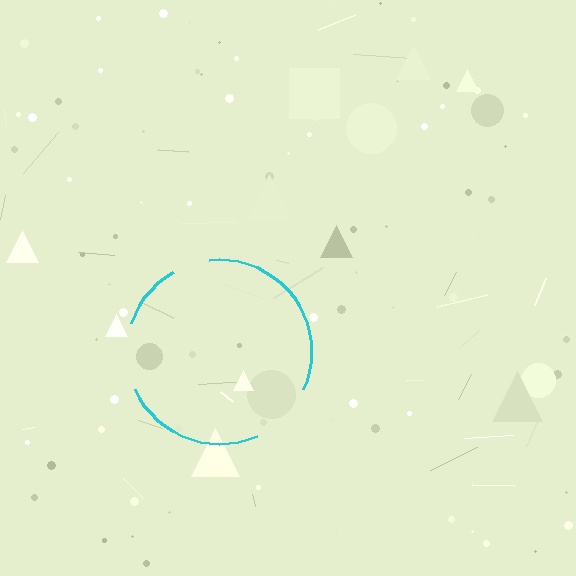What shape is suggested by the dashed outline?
The dashed outline suggests a circle.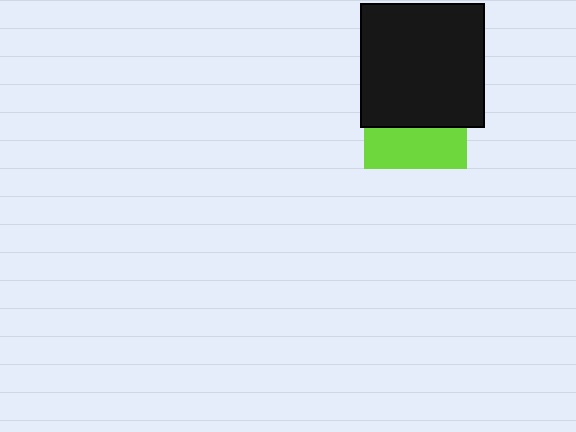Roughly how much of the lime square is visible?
A small part of it is visible (roughly 40%).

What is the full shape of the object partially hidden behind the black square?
The partially hidden object is a lime square.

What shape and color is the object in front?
The object in front is a black square.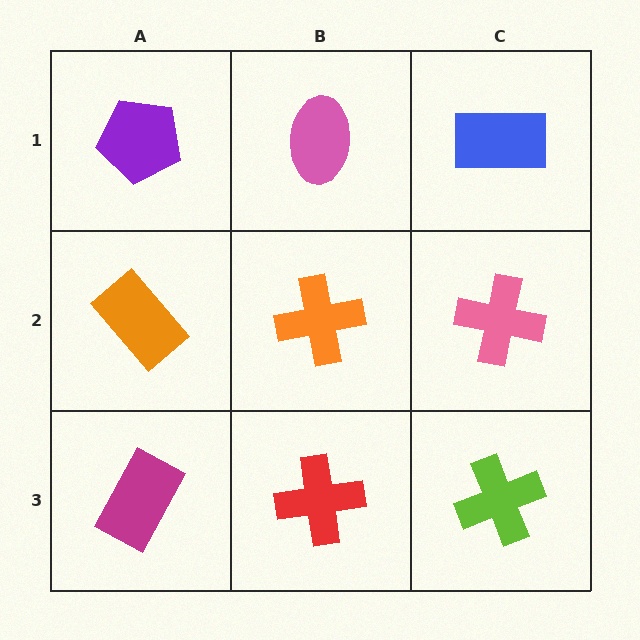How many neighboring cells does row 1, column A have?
2.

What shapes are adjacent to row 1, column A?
An orange rectangle (row 2, column A), a pink ellipse (row 1, column B).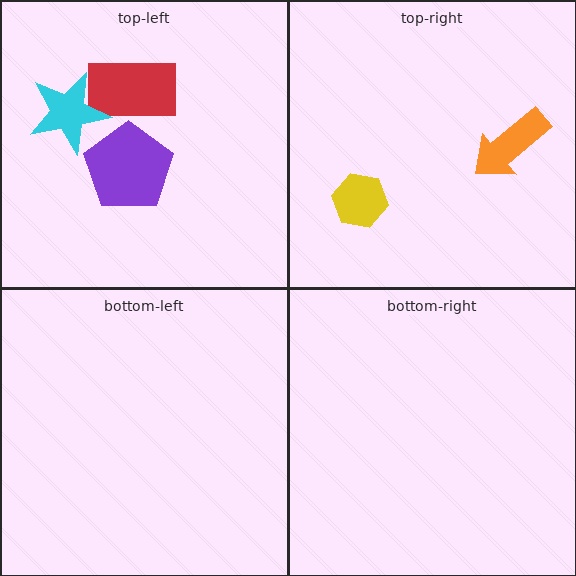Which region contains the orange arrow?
The top-right region.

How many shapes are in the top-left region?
3.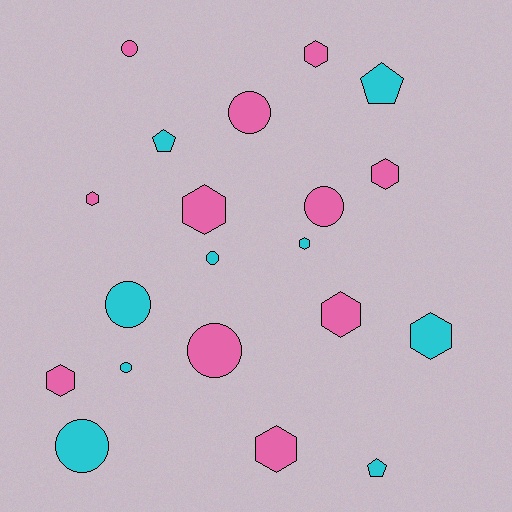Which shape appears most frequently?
Hexagon, with 9 objects.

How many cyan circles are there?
There are 4 cyan circles.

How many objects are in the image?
There are 20 objects.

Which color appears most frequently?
Pink, with 11 objects.